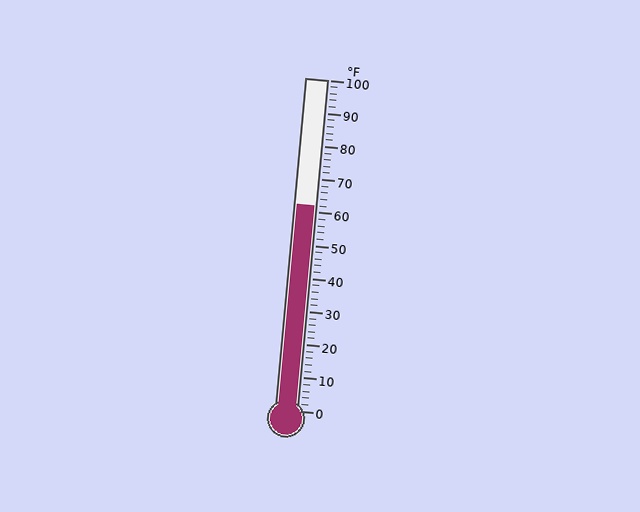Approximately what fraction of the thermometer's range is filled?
The thermometer is filled to approximately 60% of its range.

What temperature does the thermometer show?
The thermometer shows approximately 62°F.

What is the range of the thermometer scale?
The thermometer scale ranges from 0°F to 100°F.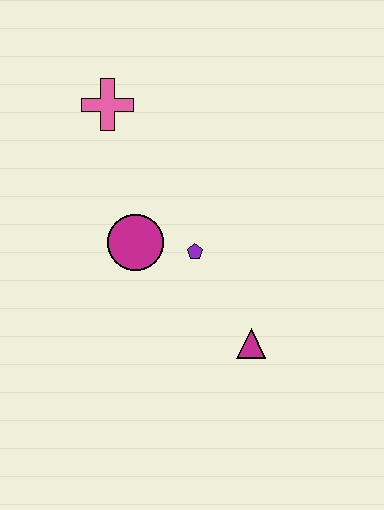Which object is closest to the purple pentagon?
The magenta circle is closest to the purple pentagon.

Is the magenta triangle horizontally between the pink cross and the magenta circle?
No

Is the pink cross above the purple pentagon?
Yes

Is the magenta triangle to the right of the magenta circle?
Yes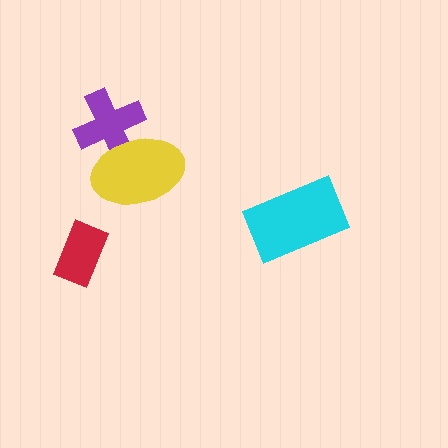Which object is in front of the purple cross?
The yellow ellipse is in front of the purple cross.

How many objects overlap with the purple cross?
1 object overlaps with the purple cross.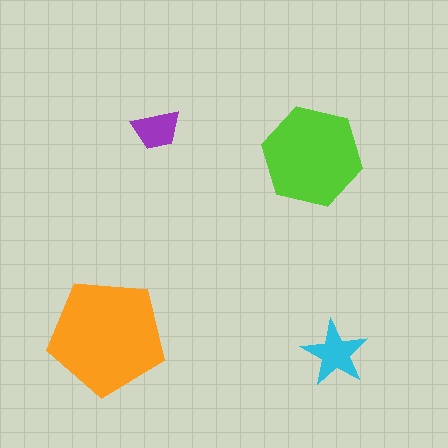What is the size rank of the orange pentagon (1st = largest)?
1st.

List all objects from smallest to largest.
The purple trapezoid, the cyan star, the lime hexagon, the orange pentagon.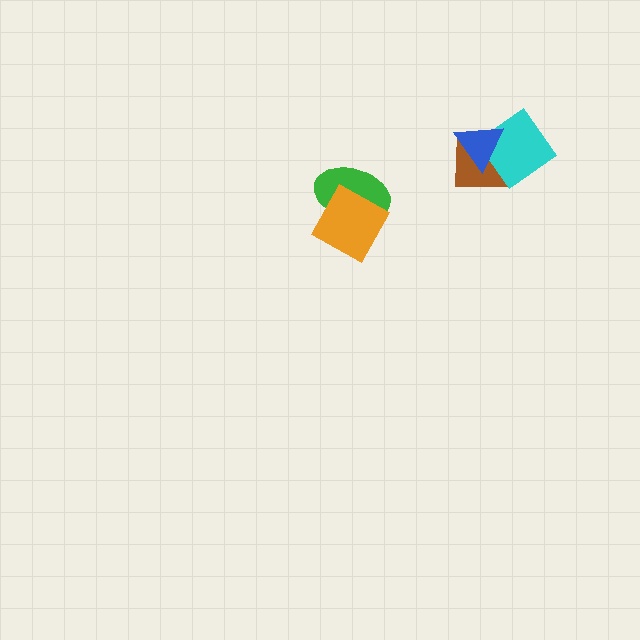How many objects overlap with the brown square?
2 objects overlap with the brown square.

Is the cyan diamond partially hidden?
Yes, it is partially covered by another shape.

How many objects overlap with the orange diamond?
1 object overlaps with the orange diamond.